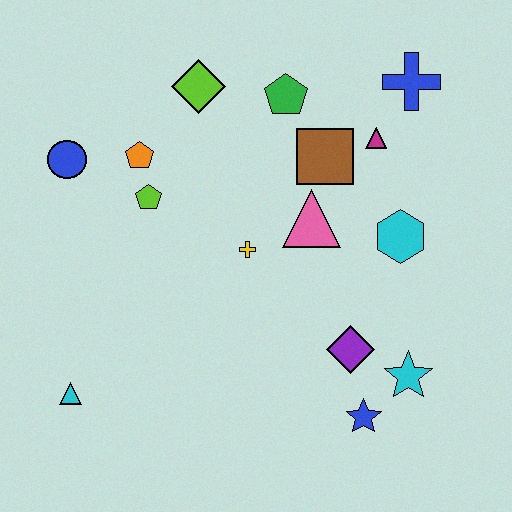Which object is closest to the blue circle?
The orange pentagon is closest to the blue circle.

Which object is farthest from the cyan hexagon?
The cyan triangle is farthest from the cyan hexagon.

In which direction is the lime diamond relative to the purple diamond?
The lime diamond is above the purple diamond.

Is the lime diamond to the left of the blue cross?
Yes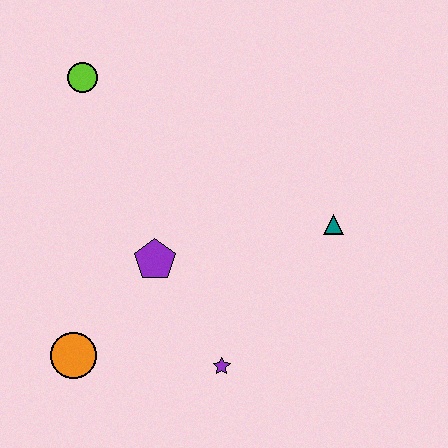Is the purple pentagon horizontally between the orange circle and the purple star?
Yes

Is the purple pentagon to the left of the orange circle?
No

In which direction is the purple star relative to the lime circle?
The purple star is below the lime circle.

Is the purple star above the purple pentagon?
No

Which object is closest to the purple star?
The purple pentagon is closest to the purple star.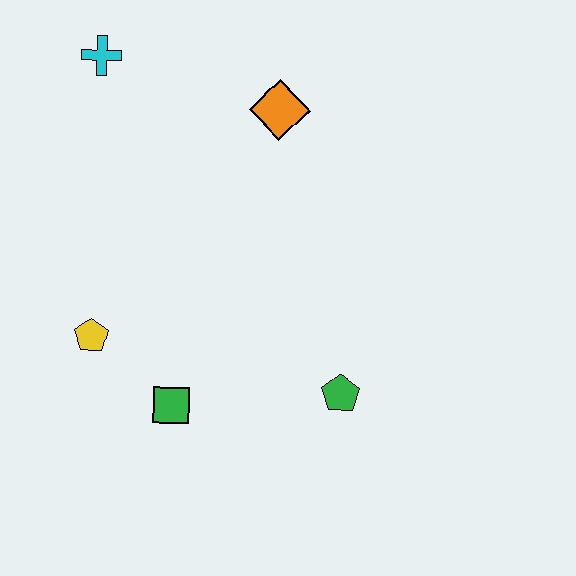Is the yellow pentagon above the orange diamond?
No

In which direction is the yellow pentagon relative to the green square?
The yellow pentagon is to the left of the green square.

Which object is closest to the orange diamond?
The cyan cross is closest to the orange diamond.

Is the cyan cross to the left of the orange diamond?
Yes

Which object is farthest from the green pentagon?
The cyan cross is farthest from the green pentagon.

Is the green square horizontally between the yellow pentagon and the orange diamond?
Yes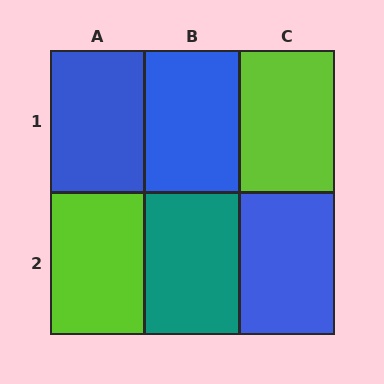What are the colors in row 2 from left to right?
Lime, teal, blue.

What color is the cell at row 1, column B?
Blue.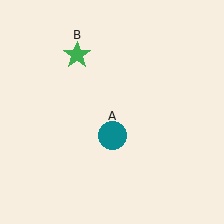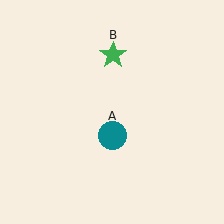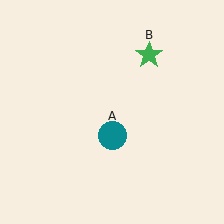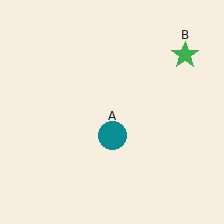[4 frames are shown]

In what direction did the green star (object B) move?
The green star (object B) moved right.